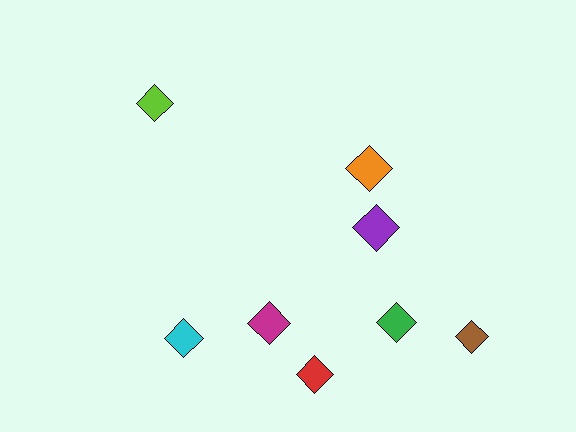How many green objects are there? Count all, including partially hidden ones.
There is 1 green object.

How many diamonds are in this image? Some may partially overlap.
There are 8 diamonds.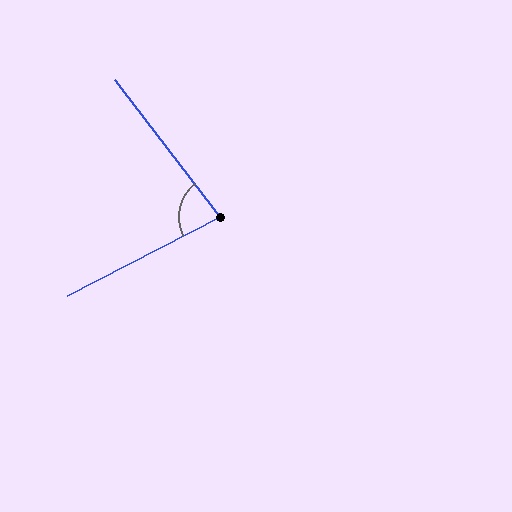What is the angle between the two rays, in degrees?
Approximately 80 degrees.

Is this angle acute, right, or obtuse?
It is acute.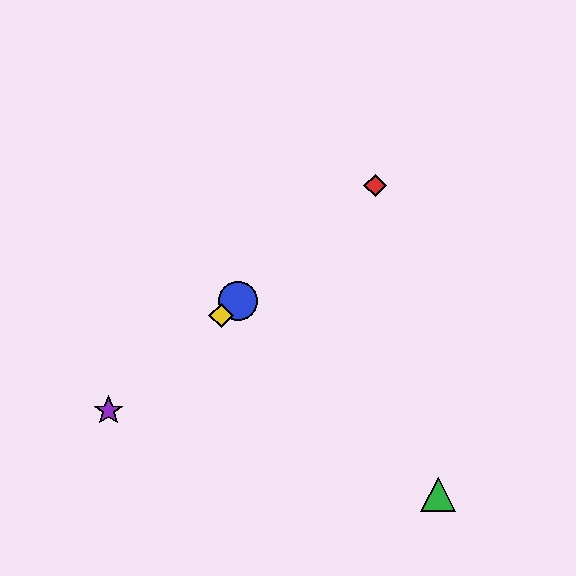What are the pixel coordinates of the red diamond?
The red diamond is at (375, 186).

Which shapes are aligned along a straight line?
The red diamond, the blue circle, the yellow diamond, the purple star are aligned along a straight line.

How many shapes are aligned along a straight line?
4 shapes (the red diamond, the blue circle, the yellow diamond, the purple star) are aligned along a straight line.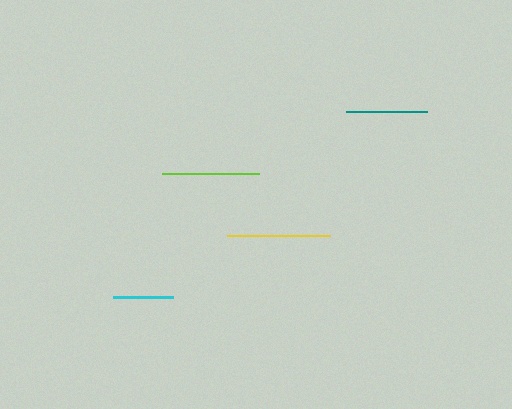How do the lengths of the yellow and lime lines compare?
The yellow and lime lines are approximately the same length.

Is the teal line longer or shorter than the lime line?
The lime line is longer than the teal line.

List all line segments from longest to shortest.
From longest to shortest: yellow, lime, teal, cyan.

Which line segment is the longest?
The yellow line is the longest at approximately 104 pixels.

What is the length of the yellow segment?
The yellow segment is approximately 104 pixels long.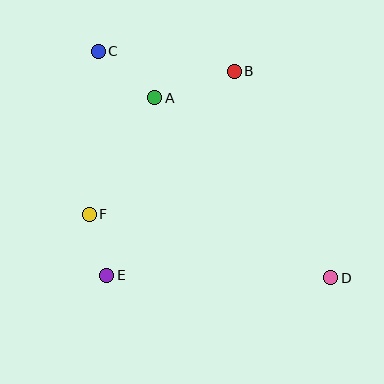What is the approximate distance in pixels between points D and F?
The distance between D and F is approximately 250 pixels.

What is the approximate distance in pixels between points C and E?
The distance between C and E is approximately 224 pixels.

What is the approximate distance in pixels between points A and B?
The distance between A and B is approximately 84 pixels.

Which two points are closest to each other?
Points E and F are closest to each other.